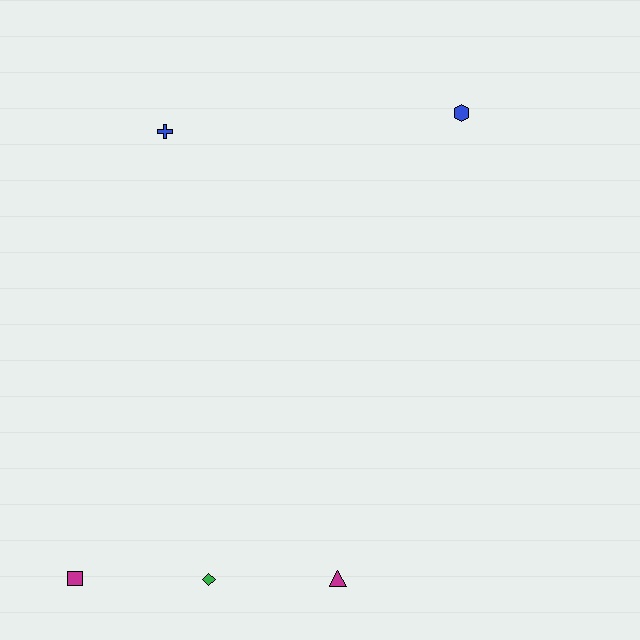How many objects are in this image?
There are 5 objects.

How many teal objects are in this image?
There are no teal objects.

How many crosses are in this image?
There is 1 cross.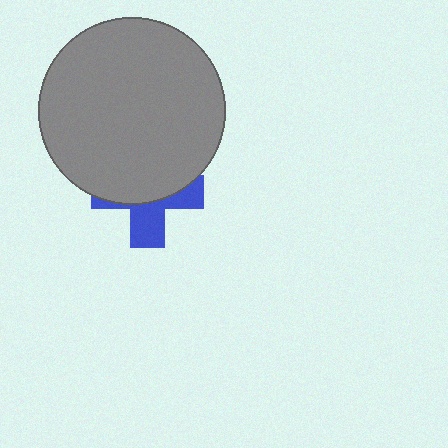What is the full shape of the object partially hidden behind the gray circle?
The partially hidden object is a blue cross.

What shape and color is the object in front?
The object in front is a gray circle.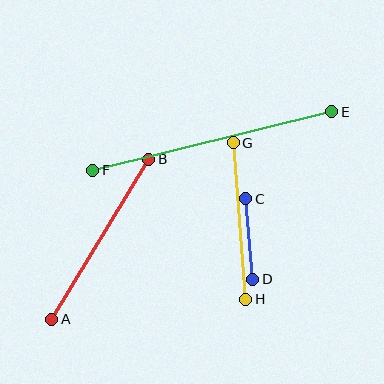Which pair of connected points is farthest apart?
Points E and F are farthest apart.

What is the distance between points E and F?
The distance is approximately 246 pixels.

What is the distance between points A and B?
The distance is approximately 187 pixels.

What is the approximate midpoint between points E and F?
The midpoint is at approximately (212, 141) pixels.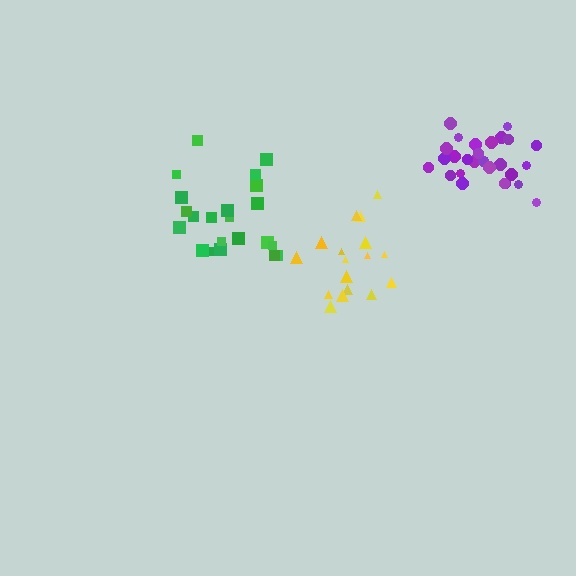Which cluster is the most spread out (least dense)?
Yellow.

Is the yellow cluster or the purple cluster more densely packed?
Purple.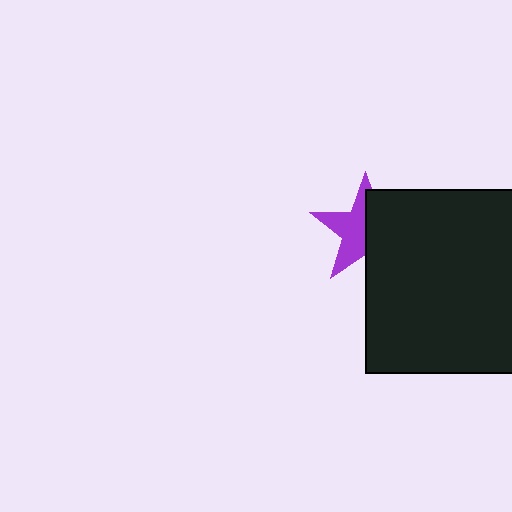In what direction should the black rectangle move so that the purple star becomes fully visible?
The black rectangle should move right. That is the shortest direction to clear the overlap and leave the purple star fully visible.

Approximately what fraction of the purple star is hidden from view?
Roughly 48% of the purple star is hidden behind the black rectangle.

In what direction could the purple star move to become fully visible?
The purple star could move left. That would shift it out from behind the black rectangle entirely.